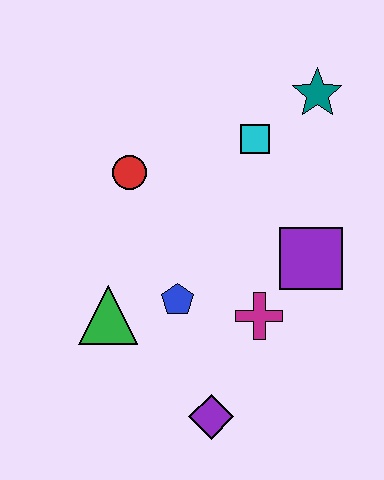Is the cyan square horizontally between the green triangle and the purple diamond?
No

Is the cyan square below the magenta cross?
No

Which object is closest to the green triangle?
The blue pentagon is closest to the green triangle.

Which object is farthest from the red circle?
The purple diamond is farthest from the red circle.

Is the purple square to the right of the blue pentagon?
Yes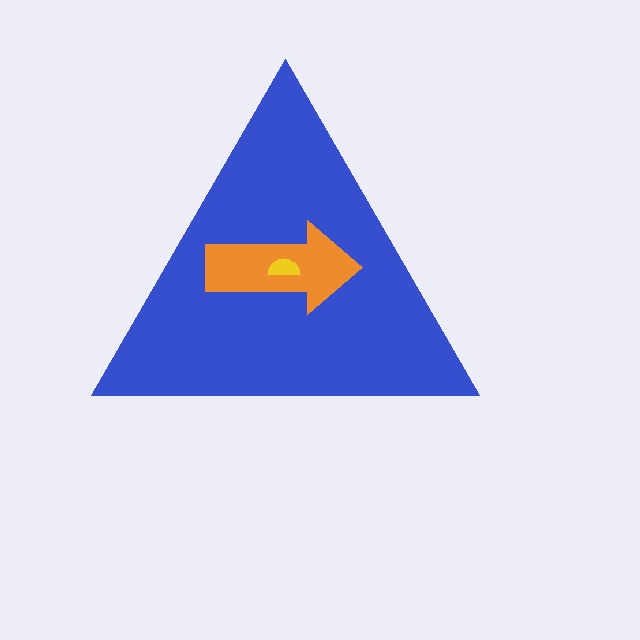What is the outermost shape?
The blue triangle.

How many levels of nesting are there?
3.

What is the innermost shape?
The yellow semicircle.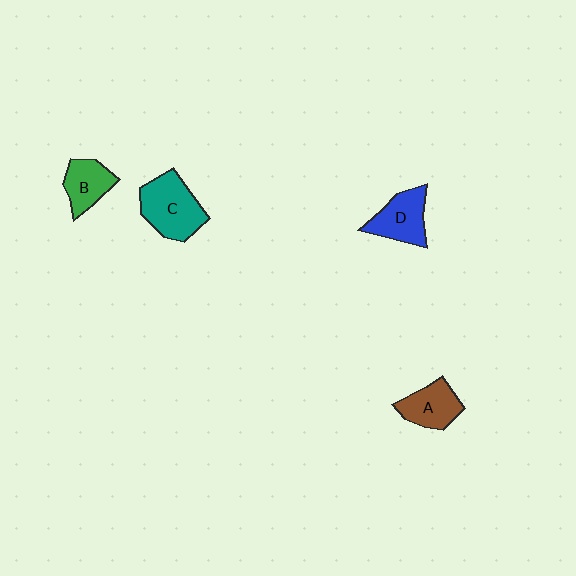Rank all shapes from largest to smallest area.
From largest to smallest: C (teal), D (blue), A (brown), B (green).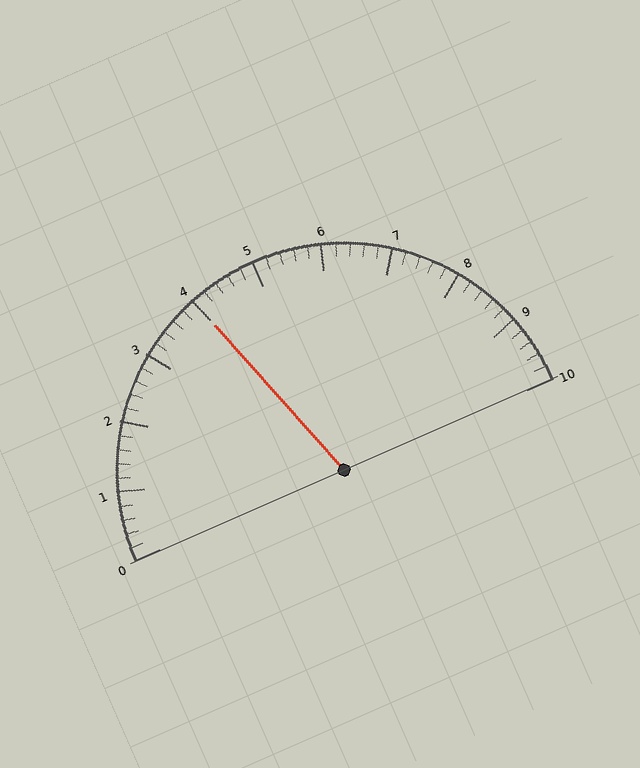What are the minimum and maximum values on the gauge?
The gauge ranges from 0 to 10.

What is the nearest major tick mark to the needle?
The nearest major tick mark is 4.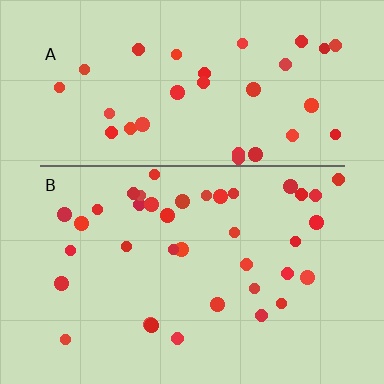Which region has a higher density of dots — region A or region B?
B (the bottom).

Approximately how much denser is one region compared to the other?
Approximately 1.1× — region B over region A.